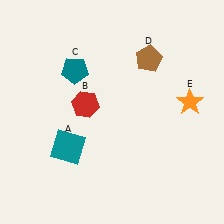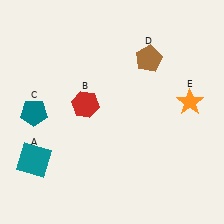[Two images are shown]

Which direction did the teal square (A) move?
The teal square (A) moved left.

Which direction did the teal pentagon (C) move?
The teal pentagon (C) moved down.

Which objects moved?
The objects that moved are: the teal square (A), the teal pentagon (C).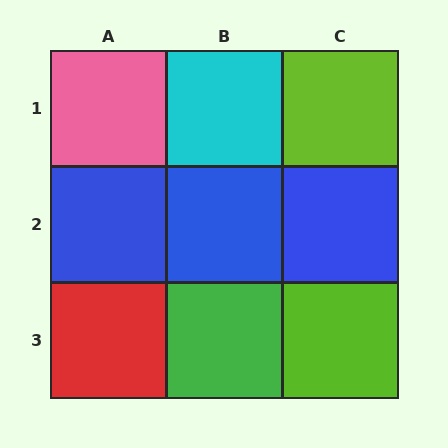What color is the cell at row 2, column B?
Blue.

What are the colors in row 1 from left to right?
Pink, cyan, lime.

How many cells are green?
1 cell is green.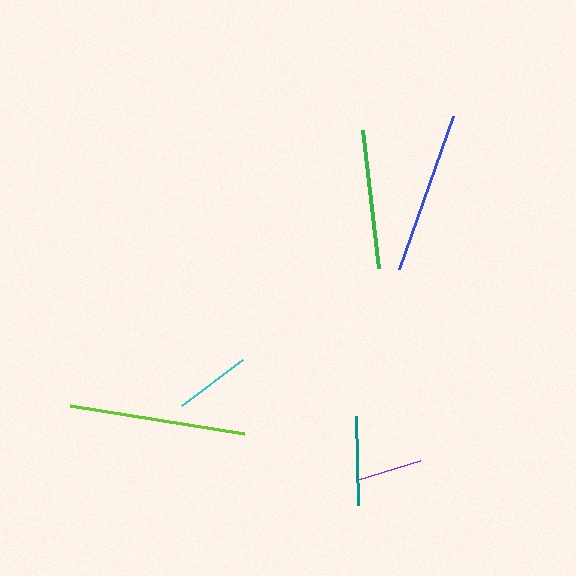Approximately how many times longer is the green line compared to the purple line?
The green line is approximately 2.1 times the length of the purple line.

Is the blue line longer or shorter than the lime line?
The lime line is longer than the blue line.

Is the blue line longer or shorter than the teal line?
The blue line is longer than the teal line.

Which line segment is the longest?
The lime line is the longest at approximately 176 pixels.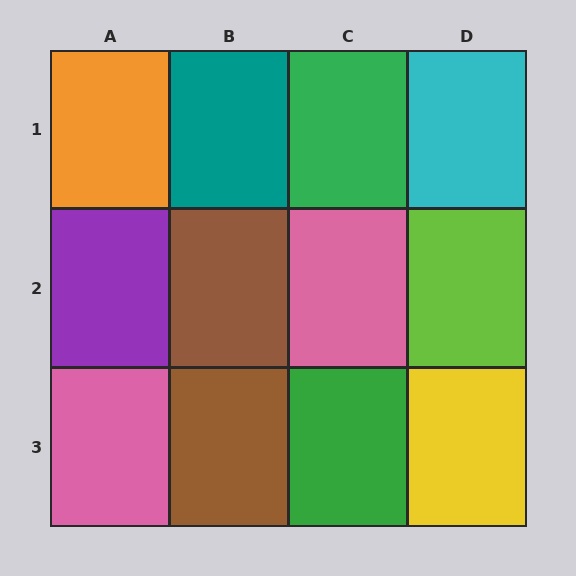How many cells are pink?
2 cells are pink.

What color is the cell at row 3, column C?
Green.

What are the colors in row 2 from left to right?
Purple, brown, pink, lime.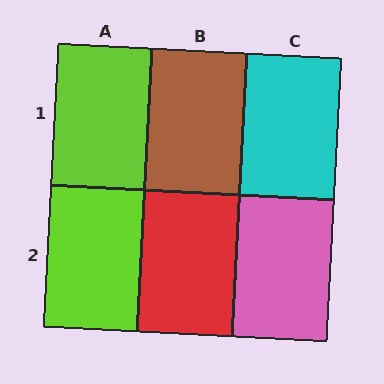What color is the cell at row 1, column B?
Brown.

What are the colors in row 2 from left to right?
Lime, red, pink.